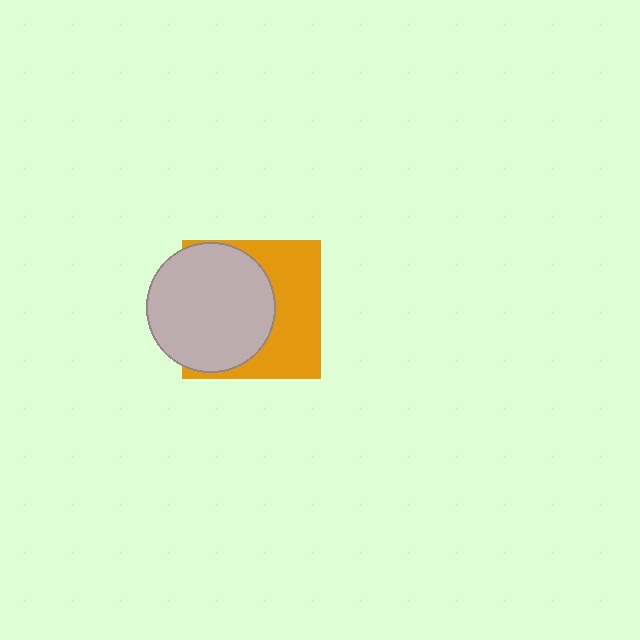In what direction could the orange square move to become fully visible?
The orange square could move right. That would shift it out from behind the light gray circle entirely.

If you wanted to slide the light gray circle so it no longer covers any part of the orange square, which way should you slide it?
Slide it left — that is the most direct way to separate the two shapes.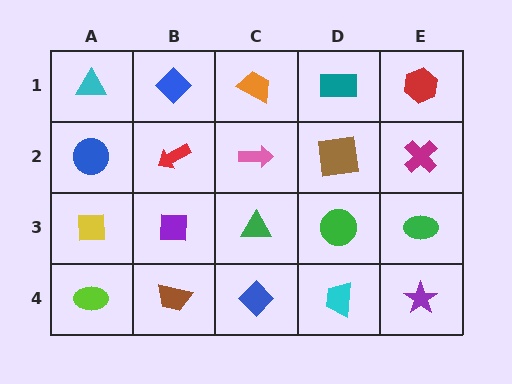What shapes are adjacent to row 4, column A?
A yellow square (row 3, column A), a brown trapezoid (row 4, column B).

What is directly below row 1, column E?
A magenta cross.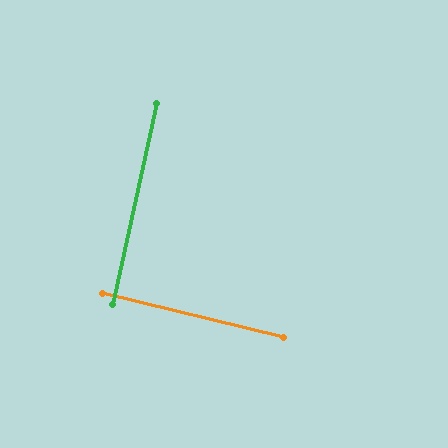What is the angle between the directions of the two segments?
Approximately 88 degrees.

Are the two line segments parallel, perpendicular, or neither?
Perpendicular — they meet at approximately 88°.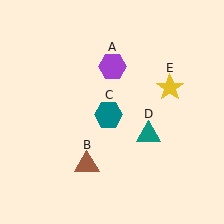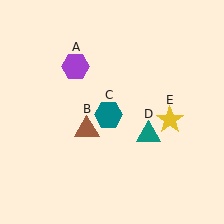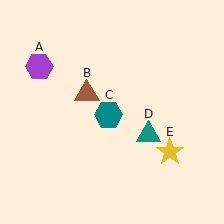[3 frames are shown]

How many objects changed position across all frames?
3 objects changed position: purple hexagon (object A), brown triangle (object B), yellow star (object E).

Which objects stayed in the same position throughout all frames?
Teal hexagon (object C) and teal triangle (object D) remained stationary.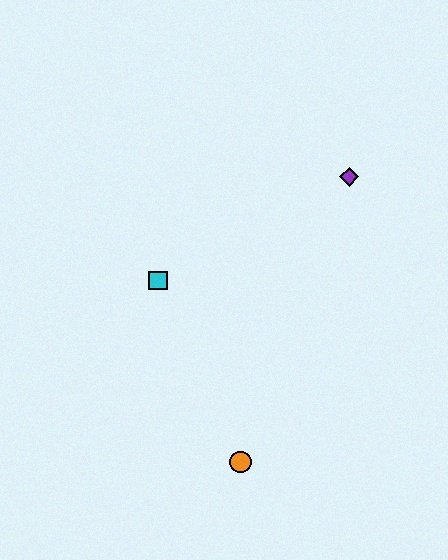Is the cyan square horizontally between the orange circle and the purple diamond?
No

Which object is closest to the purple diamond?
The cyan square is closest to the purple diamond.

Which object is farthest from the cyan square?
The purple diamond is farthest from the cyan square.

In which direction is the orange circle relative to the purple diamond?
The orange circle is below the purple diamond.